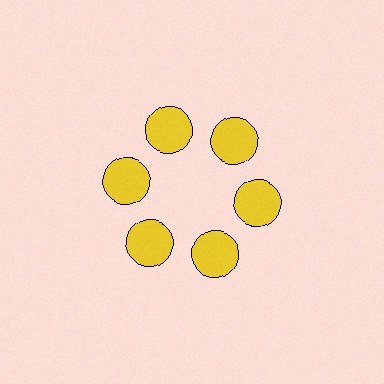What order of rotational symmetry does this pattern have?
This pattern has 6-fold rotational symmetry.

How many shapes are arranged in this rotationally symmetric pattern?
There are 6 shapes, arranged in 6 groups of 1.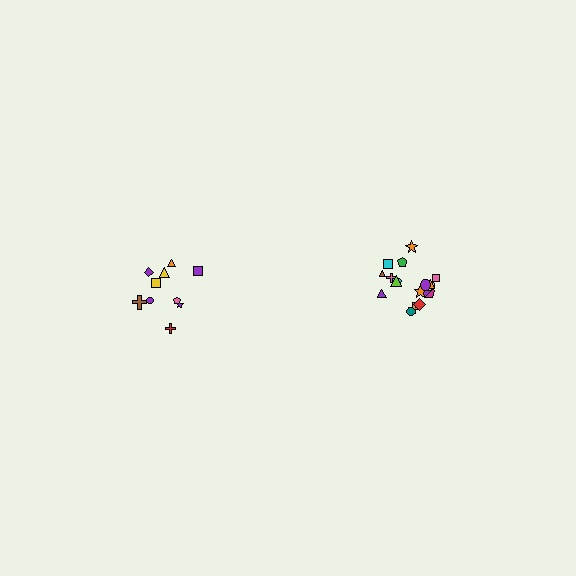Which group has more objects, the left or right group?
The right group.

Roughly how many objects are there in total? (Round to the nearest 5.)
Roughly 30 objects in total.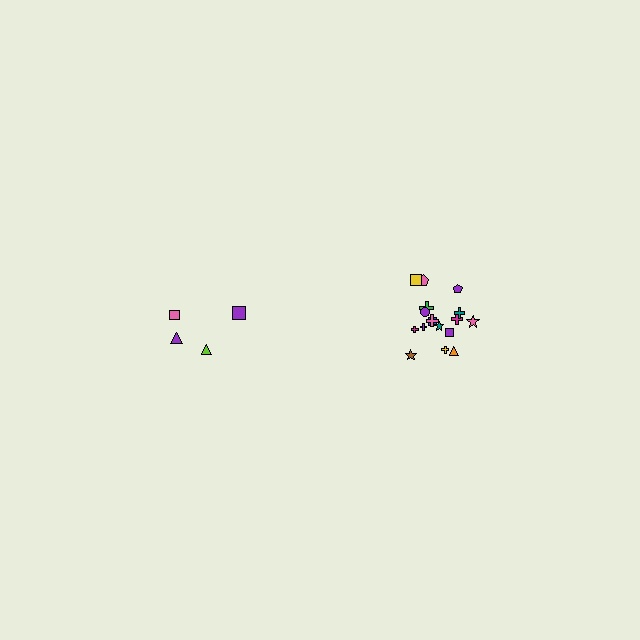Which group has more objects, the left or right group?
The right group.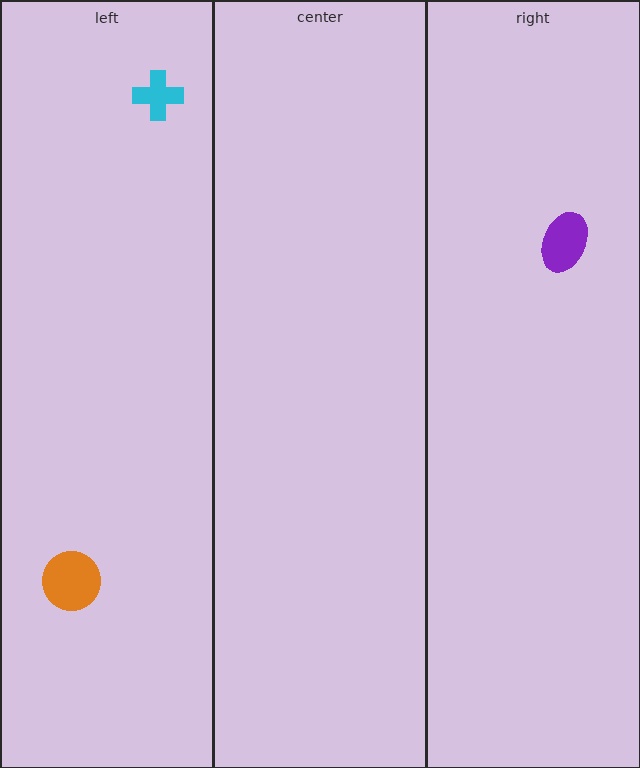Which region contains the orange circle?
The left region.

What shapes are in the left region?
The orange circle, the cyan cross.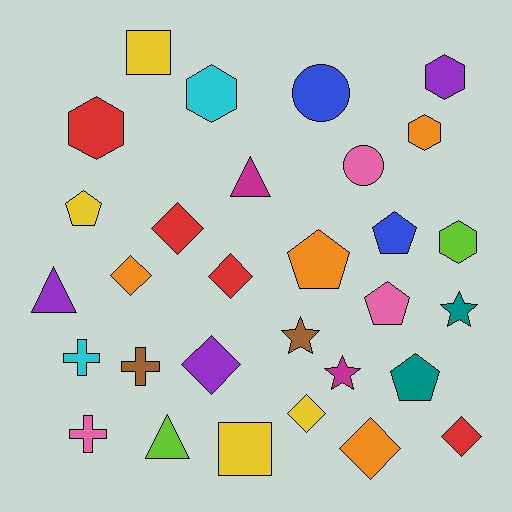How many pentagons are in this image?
There are 5 pentagons.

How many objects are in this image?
There are 30 objects.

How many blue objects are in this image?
There are 2 blue objects.